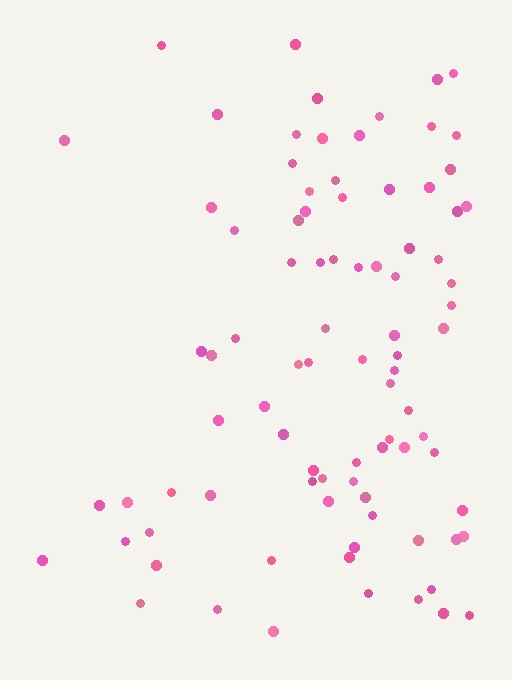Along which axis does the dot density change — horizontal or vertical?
Horizontal.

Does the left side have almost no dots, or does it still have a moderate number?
Still a moderate number, just noticeably fewer than the right.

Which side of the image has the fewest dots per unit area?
The left.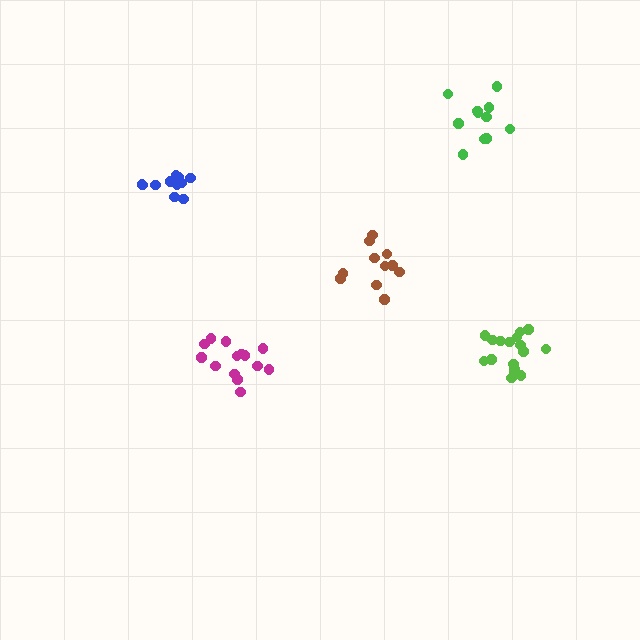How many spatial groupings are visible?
There are 5 spatial groupings.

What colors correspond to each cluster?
The clusters are colored: lime, magenta, green, brown, blue.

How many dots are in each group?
Group 1: 17 dots, Group 2: 14 dots, Group 3: 11 dots, Group 4: 11 dots, Group 5: 11 dots (64 total).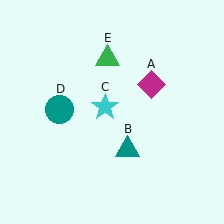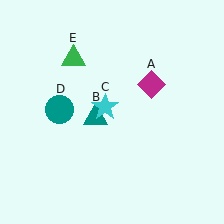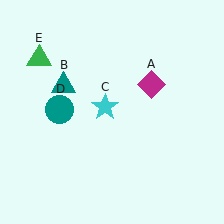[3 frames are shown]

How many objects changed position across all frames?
2 objects changed position: teal triangle (object B), green triangle (object E).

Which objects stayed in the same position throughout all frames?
Magenta diamond (object A) and cyan star (object C) and teal circle (object D) remained stationary.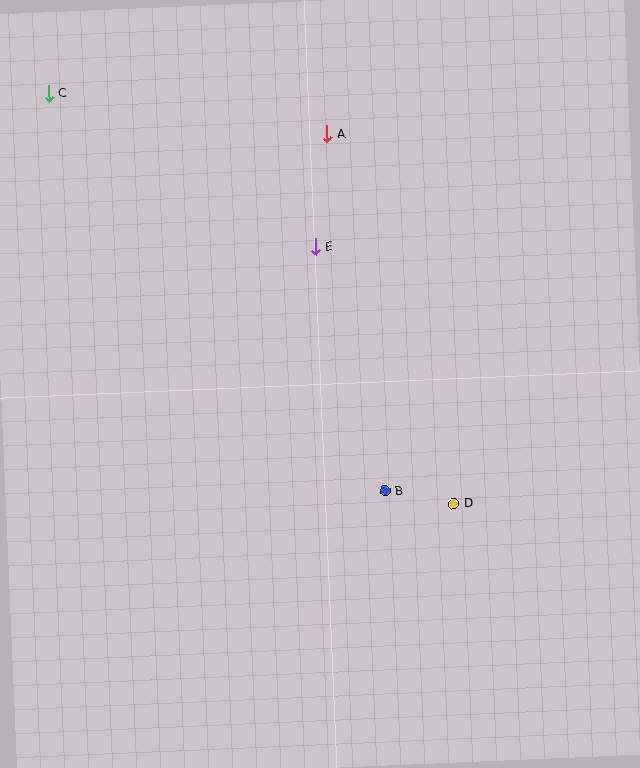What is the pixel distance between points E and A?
The distance between E and A is 113 pixels.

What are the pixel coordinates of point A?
Point A is at (327, 134).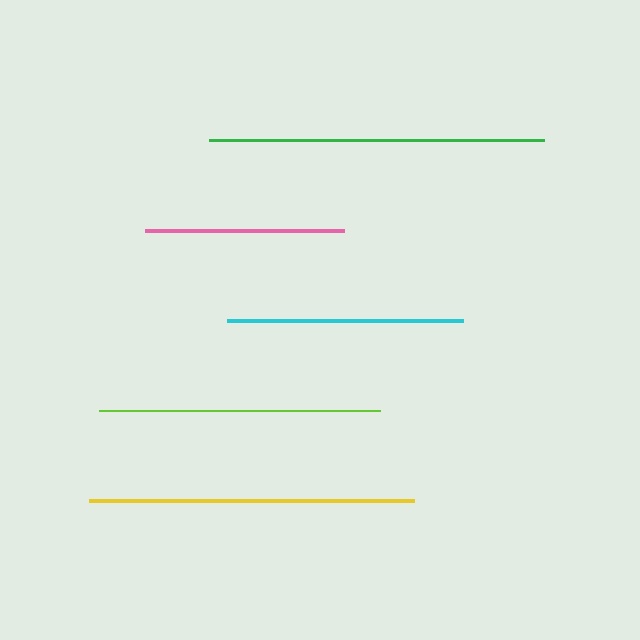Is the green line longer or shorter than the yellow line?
The green line is longer than the yellow line.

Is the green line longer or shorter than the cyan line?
The green line is longer than the cyan line.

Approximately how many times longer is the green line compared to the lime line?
The green line is approximately 1.2 times the length of the lime line.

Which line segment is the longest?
The green line is the longest at approximately 335 pixels.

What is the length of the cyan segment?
The cyan segment is approximately 236 pixels long.